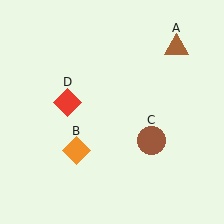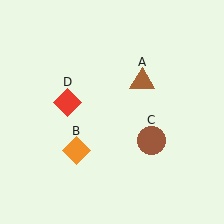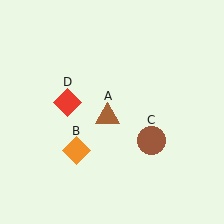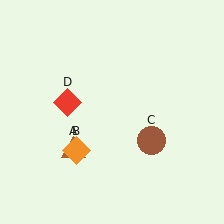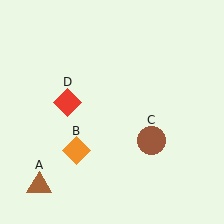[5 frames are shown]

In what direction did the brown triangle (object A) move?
The brown triangle (object A) moved down and to the left.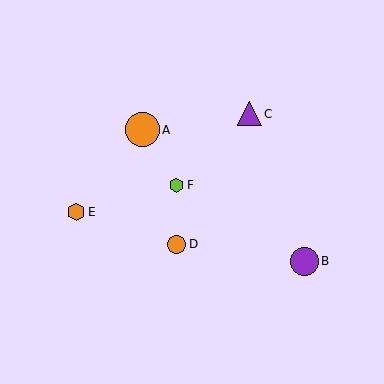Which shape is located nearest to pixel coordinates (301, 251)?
The purple circle (labeled B) at (304, 261) is nearest to that location.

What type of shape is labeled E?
Shape E is an orange hexagon.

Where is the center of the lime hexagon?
The center of the lime hexagon is at (176, 185).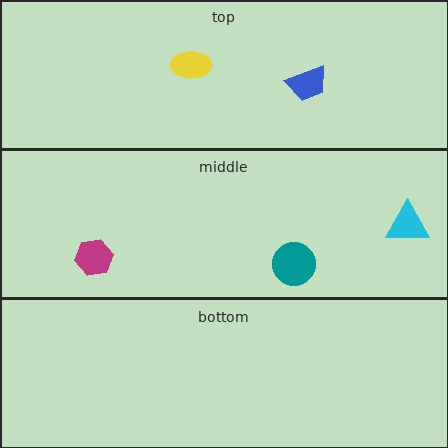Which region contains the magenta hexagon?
The middle region.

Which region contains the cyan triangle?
The middle region.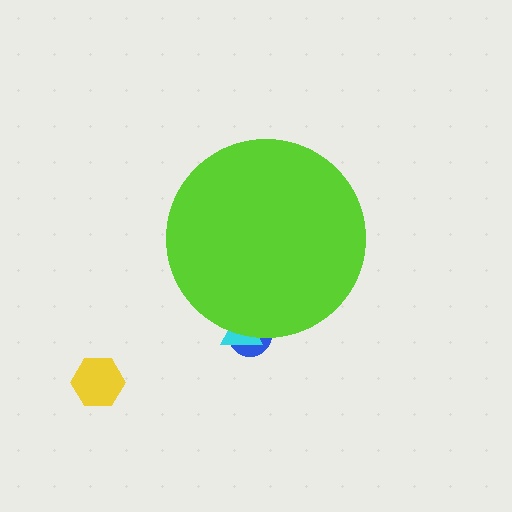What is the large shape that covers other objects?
A lime circle.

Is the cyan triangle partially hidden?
Yes, the cyan triangle is partially hidden behind the lime circle.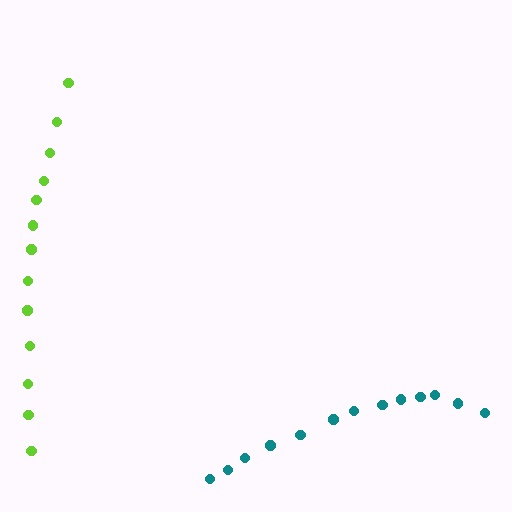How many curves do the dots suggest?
There are 2 distinct paths.